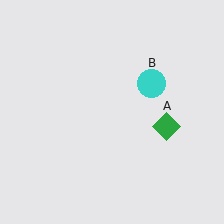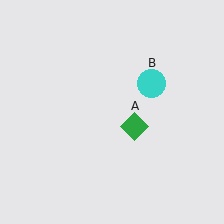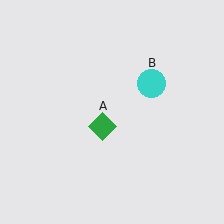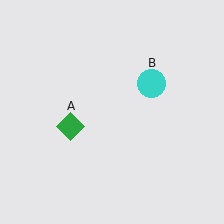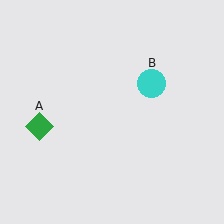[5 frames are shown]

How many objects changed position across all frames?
1 object changed position: green diamond (object A).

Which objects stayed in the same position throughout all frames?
Cyan circle (object B) remained stationary.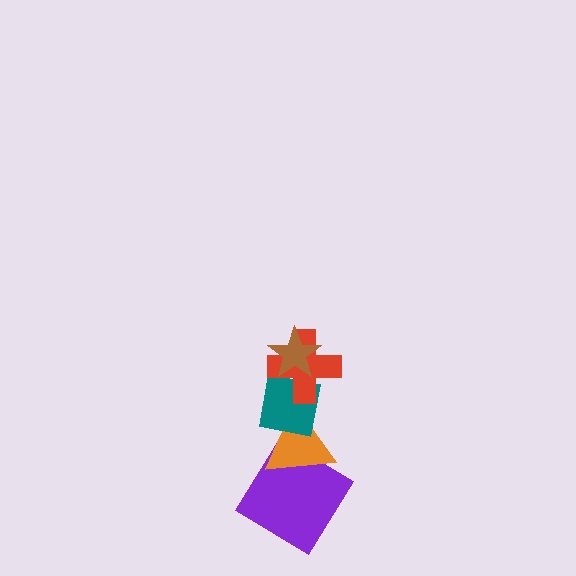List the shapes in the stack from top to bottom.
From top to bottom: the brown star, the red cross, the teal square, the orange triangle, the purple diamond.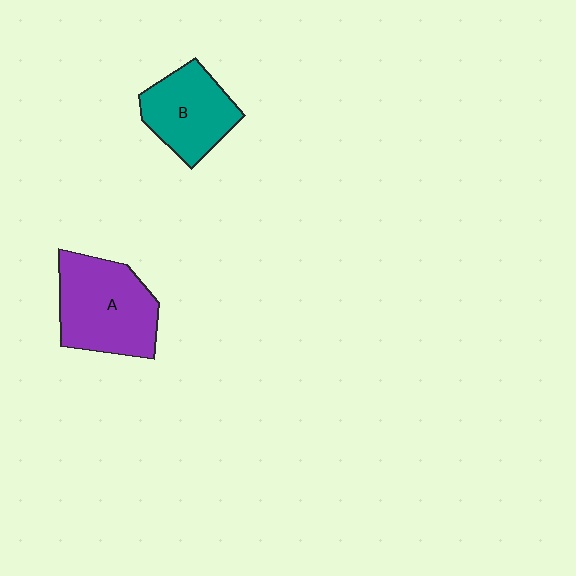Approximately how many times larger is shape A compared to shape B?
Approximately 1.3 times.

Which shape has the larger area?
Shape A (purple).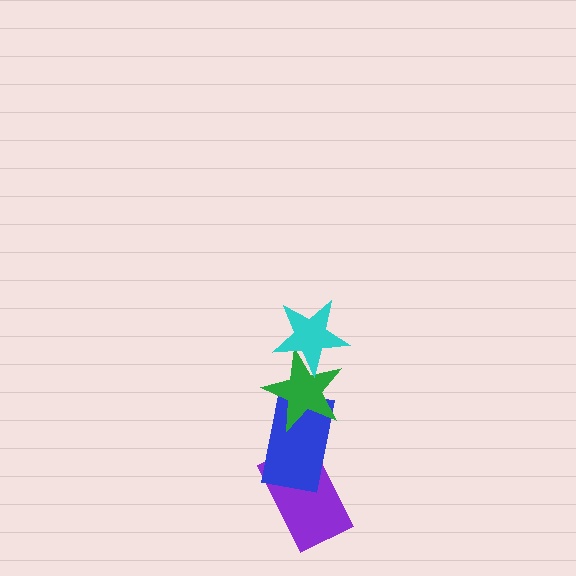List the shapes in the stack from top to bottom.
From top to bottom: the cyan star, the green star, the blue rectangle, the purple rectangle.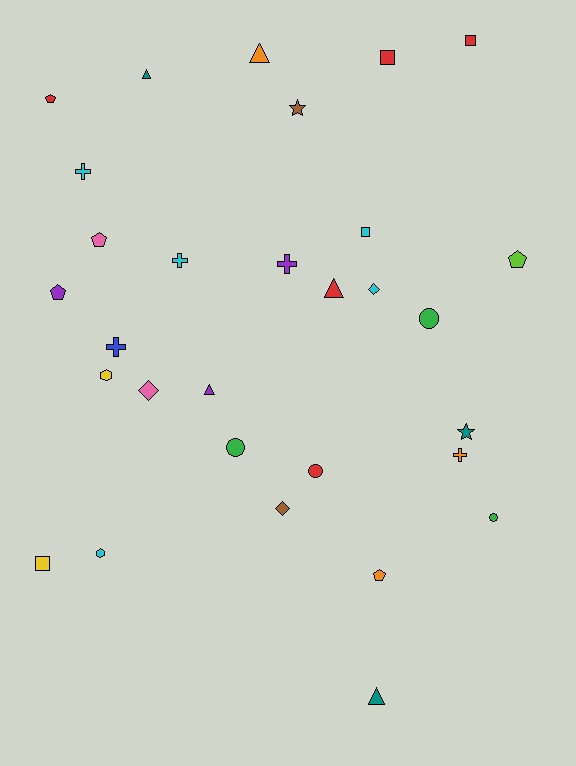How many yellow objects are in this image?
There are 2 yellow objects.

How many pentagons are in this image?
There are 5 pentagons.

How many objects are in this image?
There are 30 objects.